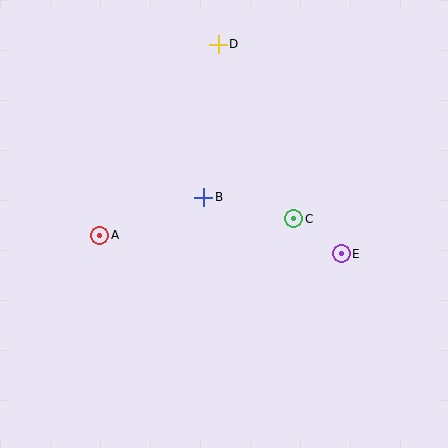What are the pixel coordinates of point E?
Point E is at (341, 254).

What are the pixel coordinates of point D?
Point D is at (218, 44).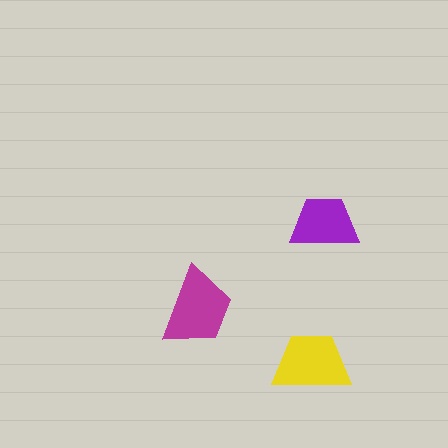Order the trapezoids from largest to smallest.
the magenta one, the yellow one, the purple one.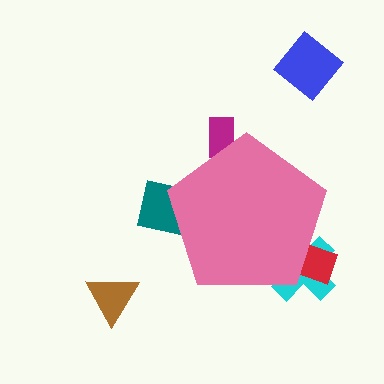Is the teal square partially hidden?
Yes, the teal square is partially hidden behind the pink pentagon.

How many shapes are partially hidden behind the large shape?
4 shapes are partially hidden.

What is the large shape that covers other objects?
A pink pentagon.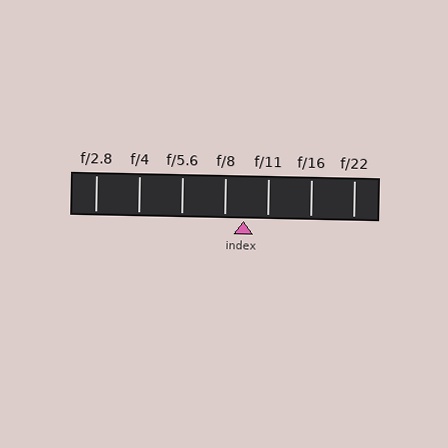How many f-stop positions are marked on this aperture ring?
There are 7 f-stop positions marked.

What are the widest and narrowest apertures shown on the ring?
The widest aperture shown is f/2.8 and the narrowest is f/22.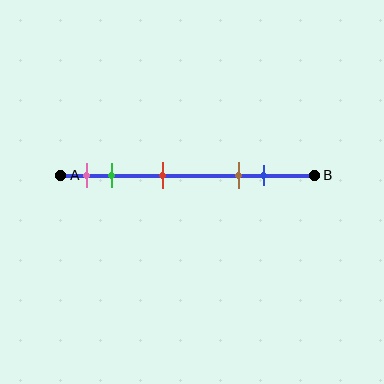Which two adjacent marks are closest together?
The pink and green marks are the closest adjacent pair.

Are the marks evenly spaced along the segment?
No, the marks are not evenly spaced.